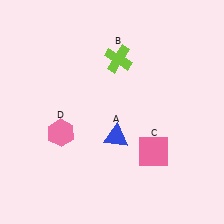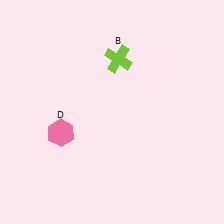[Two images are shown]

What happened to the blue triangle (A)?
The blue triangle (A) was removed in Image 2. It was in the bottom-right area of Image 1.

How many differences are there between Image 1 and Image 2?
There are 2 differences between the two images.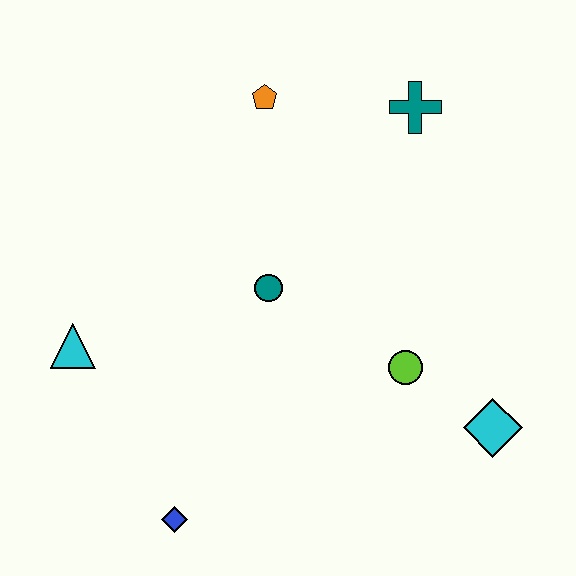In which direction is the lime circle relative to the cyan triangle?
The lime circle is to the right of the cyan triangle.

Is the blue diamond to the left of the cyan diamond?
Yes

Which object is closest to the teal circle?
The lime circle is closest to the teal circle.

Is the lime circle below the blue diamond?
No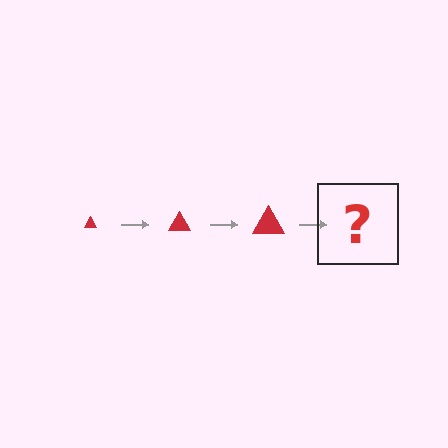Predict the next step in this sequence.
The next step is a red triangle, larger than the previous one.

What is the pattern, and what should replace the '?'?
The pattern is that the triangle gets progressively larger each step. The '?' should be a red triangle, larger than the previous one.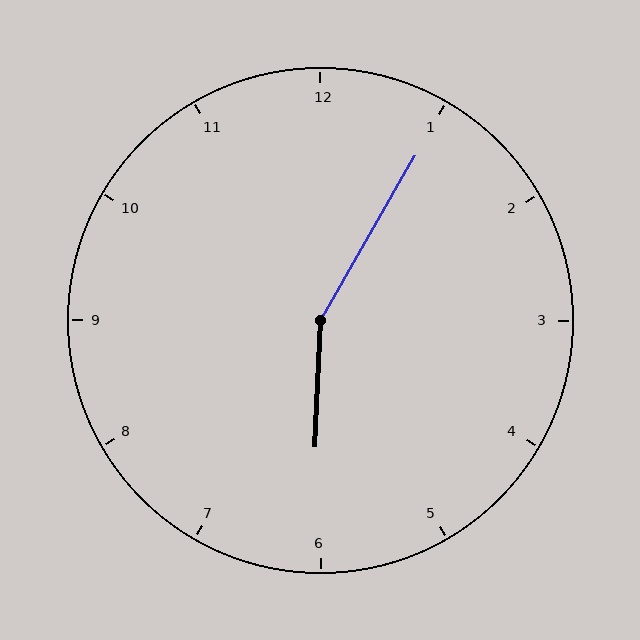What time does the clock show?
6:05.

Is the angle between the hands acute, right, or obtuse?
It is obtuse.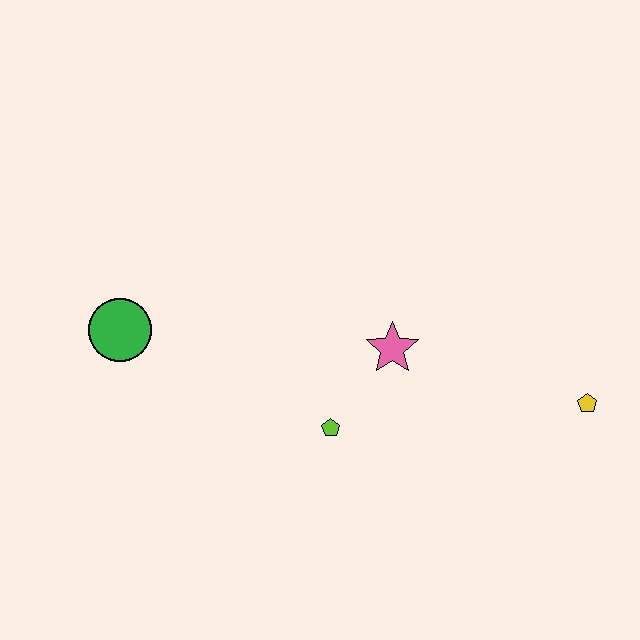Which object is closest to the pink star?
The lime pentagon is closest to the pink star.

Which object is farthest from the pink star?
The green circle is farthest from the pink star.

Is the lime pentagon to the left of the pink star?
Yes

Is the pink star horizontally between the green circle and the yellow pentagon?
Yes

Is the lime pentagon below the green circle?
Yes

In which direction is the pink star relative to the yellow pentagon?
The pink star is to the left of the yellow pentagon.